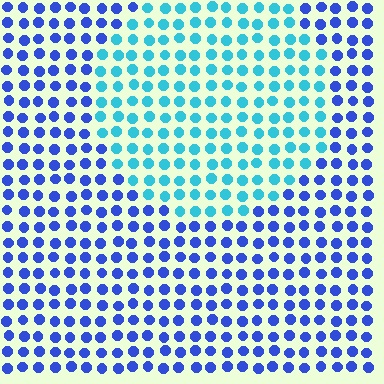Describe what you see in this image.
The image is filled with small blue elements in a uniform arrangement. A circle-shaped region is visible where the elements are tinted to a slightly different hue, forming a subtle color boundary.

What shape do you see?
I see a circle.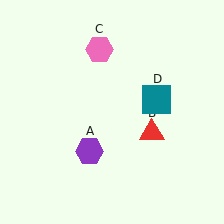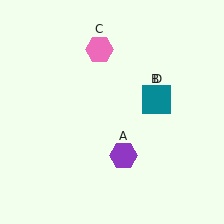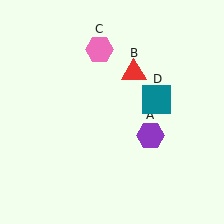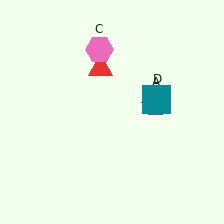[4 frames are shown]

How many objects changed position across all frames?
2 objects changed position: purple hexagon (object A), red triangle (object B).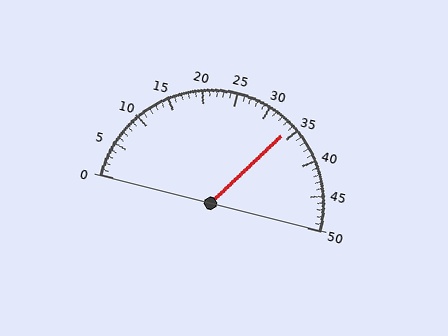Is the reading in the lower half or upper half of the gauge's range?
The reading is in the upper half of the range (0 to 50).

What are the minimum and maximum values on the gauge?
The gauge ranges from 0 to 50.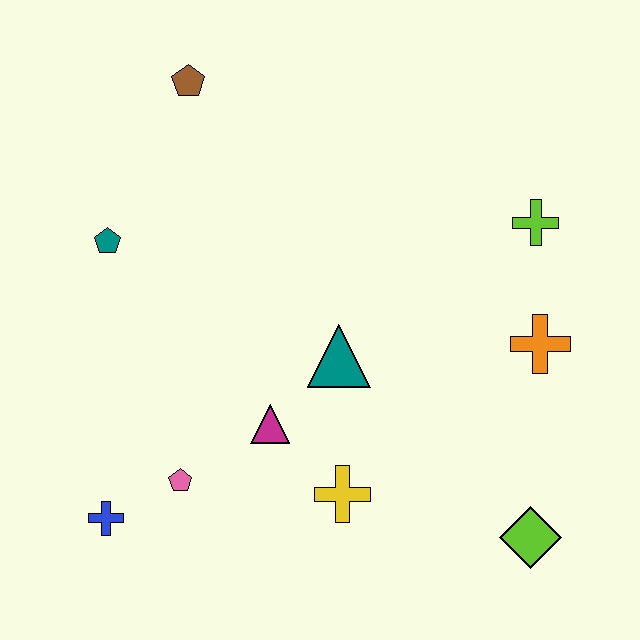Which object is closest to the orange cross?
The lime cross is closest to the orange cross.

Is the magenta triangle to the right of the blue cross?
Yes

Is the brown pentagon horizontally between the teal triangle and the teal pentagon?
Yes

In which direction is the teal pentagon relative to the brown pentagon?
The teal pentagon is below the brown pentagon.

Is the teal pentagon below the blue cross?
No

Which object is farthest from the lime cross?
The blue cross is farthest from the lime cross.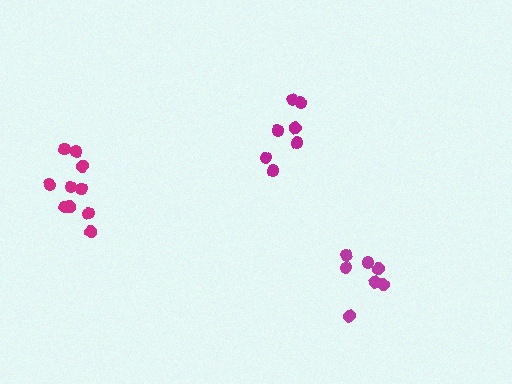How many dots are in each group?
Group 1: 7 dots, Group 2: 10 dots, Group 3: 7 dots (24 total).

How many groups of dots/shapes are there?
There are 3 groups.